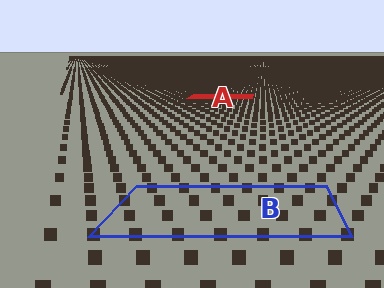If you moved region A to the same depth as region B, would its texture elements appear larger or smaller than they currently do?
They would appear larger. At a closer depth, the same texture elements are projected at a bigger on-screen size.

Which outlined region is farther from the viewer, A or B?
Region A is farther from the viewer — the texture elements inside it appear smaller and more densely packed.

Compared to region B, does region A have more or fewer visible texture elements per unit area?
Region A has more texture elements per unit area — they are packed more densely because it is farther away.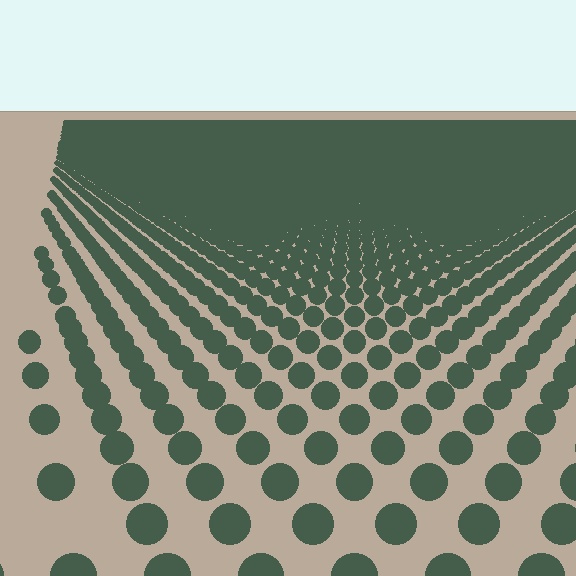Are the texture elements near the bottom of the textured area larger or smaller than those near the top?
Larger. Near the bottom, elements are closer to the viewer and appear at a bigger on-screen size.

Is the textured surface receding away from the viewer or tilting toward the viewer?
The surface is receding away from the viewer. Texture elements get smaller and denser toward the top.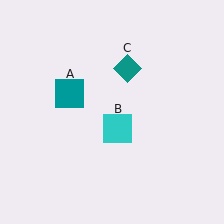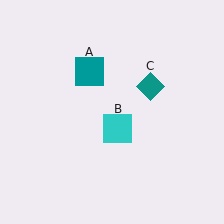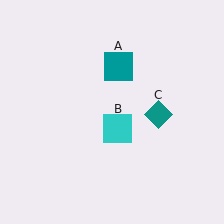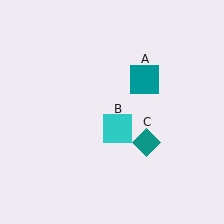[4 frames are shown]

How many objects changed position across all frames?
2 objects changed position: teal square (object A), teal diamond (object C).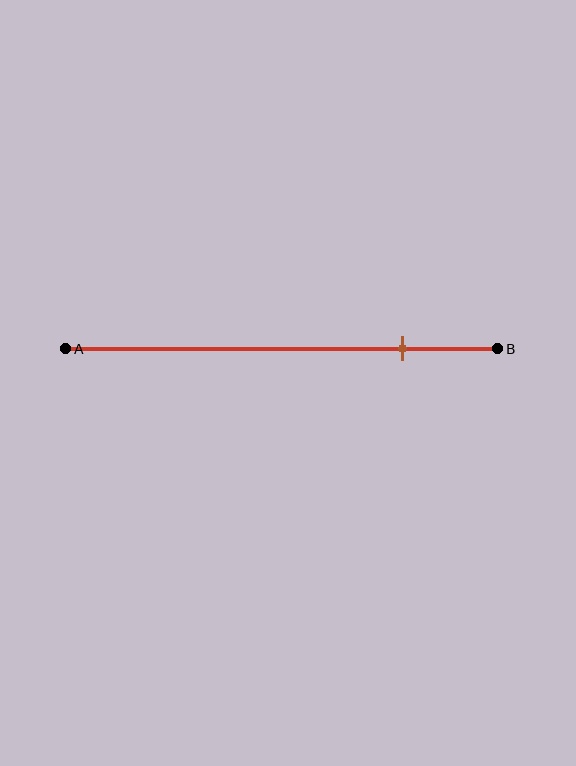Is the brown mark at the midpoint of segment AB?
No, the mark is at about 80% from A, not at the 50% midpoint.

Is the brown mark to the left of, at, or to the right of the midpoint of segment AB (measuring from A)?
The brown mark is to the right of the midpoint of segment AB.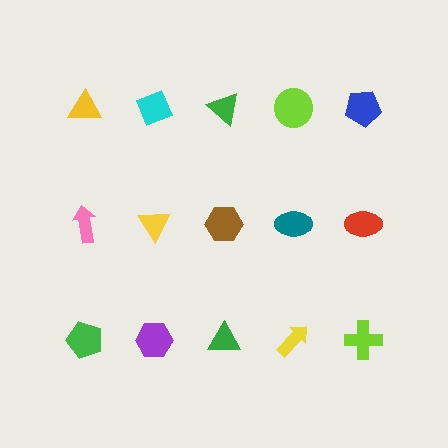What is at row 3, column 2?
A purple hexagon.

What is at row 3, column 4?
A yellow arrow.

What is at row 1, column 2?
A cyan diamond.